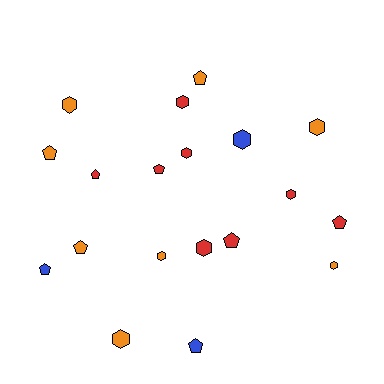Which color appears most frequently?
Orange, with 8 objects.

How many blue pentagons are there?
There are 2 blue pentagons.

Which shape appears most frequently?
Hexagon, with 10 objects.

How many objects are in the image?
There are 19 objects.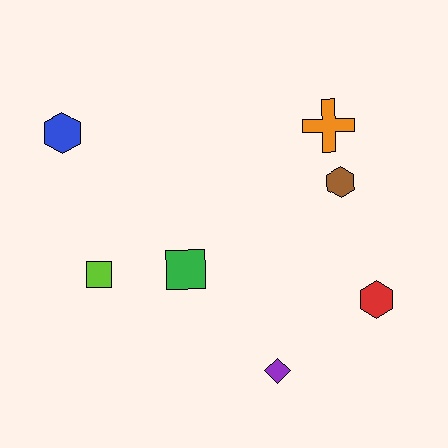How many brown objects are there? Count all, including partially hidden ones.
There is 1 brown object.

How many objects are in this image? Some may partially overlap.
There are 7 objects.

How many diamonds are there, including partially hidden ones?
There is 1 diamond.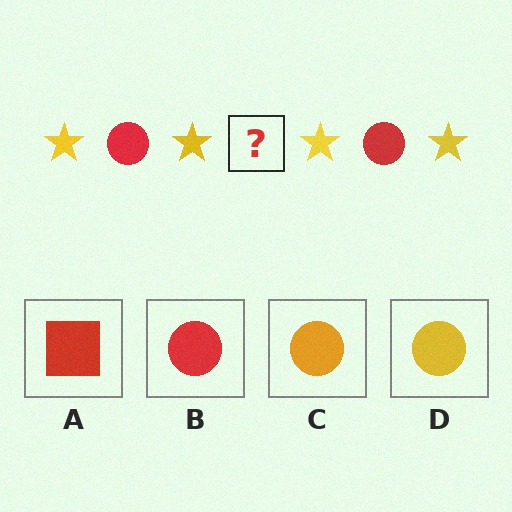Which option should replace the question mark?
Option B.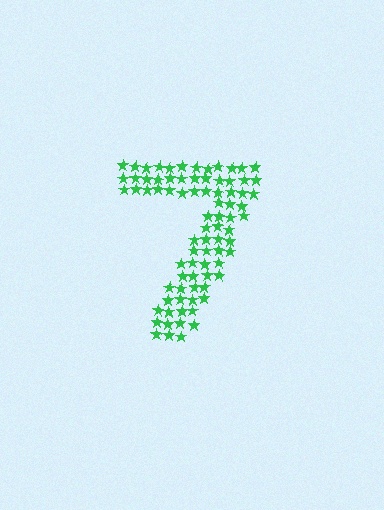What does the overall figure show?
The overall figure shows the digit 7.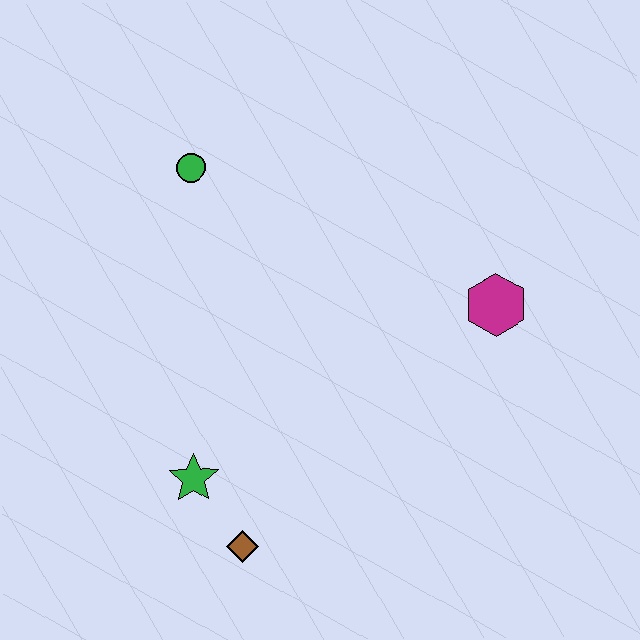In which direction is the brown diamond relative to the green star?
The brown diamond is below the green star.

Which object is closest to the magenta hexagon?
The green circle is closest to the magenta hexagon.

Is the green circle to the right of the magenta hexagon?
No